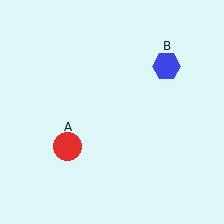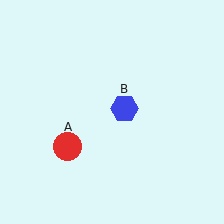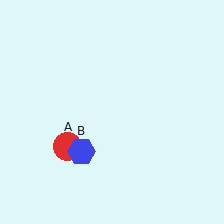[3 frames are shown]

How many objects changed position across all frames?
1 object changed position: blue hexagon (object B).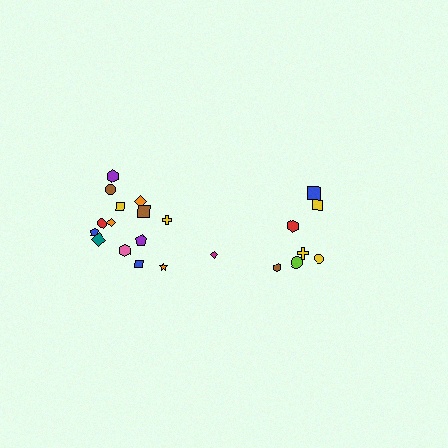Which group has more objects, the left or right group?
The left group.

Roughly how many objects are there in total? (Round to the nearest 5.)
Roughly 20 objects in total.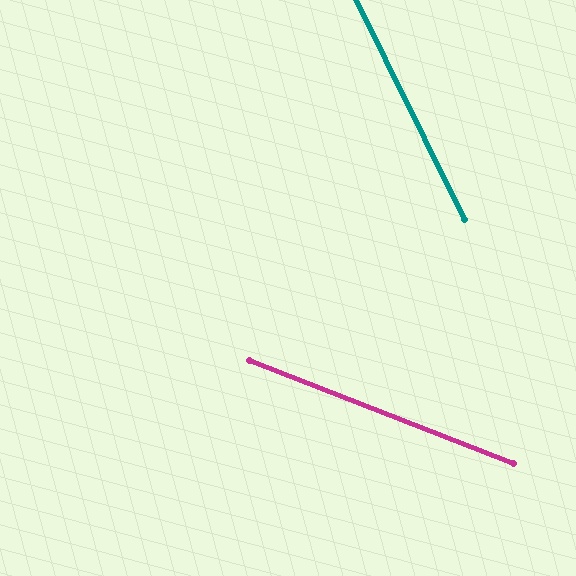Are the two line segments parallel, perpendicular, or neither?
Neither parallel nor perpendicular — they differ by about 43°.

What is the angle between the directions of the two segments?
Approximately 43 degrees.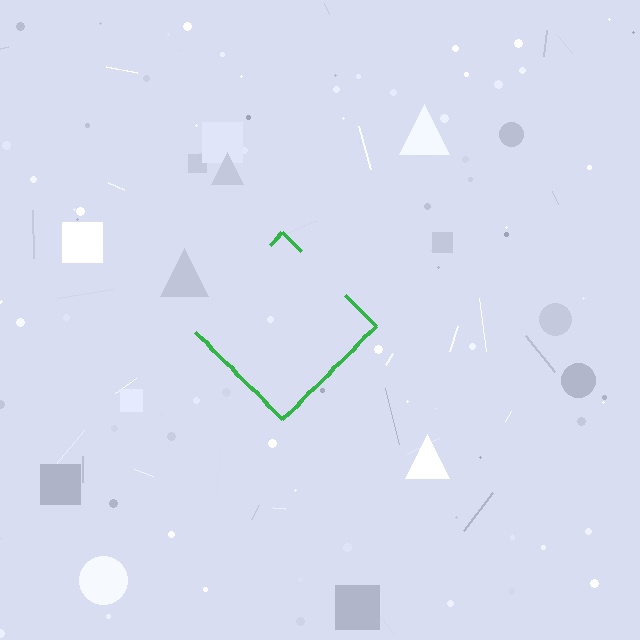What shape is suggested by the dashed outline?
The dashed outline suggests a diamond.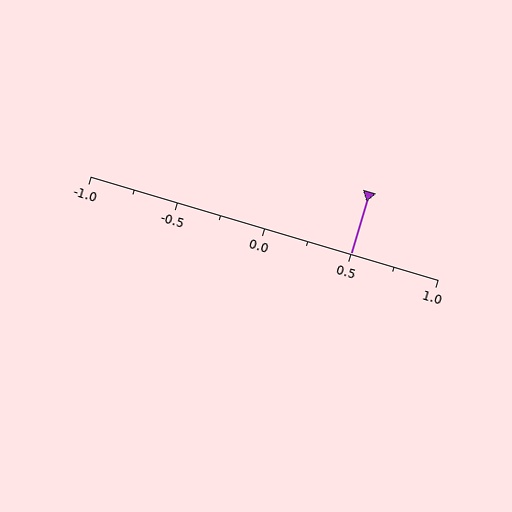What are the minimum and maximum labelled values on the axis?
The axis runs from -1.0 to 1.0.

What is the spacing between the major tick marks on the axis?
The major ticks are spaced 0.5 apart.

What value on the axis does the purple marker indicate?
The marker indicates approximately 0.5.